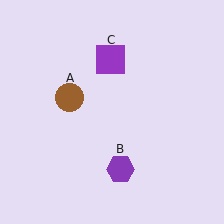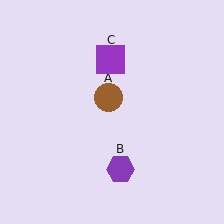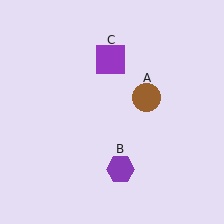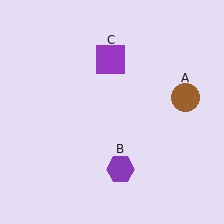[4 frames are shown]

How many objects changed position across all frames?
1 object changed position: brown circle (object A).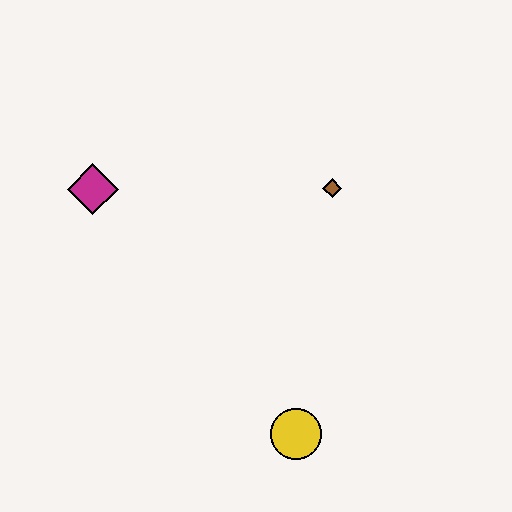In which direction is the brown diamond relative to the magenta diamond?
The brown diamond is to the right of the magenta diamond.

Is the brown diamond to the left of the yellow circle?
No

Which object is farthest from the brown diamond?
The yellow circle is farthest from the brown diamond.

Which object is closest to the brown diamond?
The magenta diamond is closest to the brown diamond.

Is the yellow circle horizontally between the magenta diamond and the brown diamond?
Yes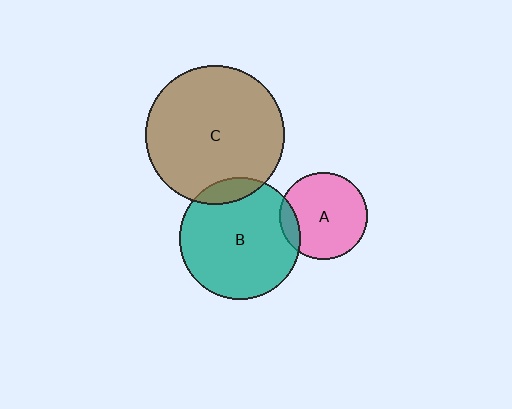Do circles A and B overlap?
Yes.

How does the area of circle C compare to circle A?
Approximately 2.5 times.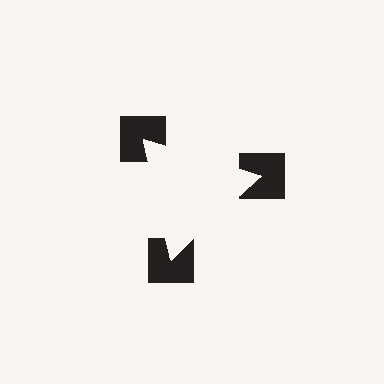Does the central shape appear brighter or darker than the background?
It typically appears slightly brighter than the background, even though no actual brightness change is drawn.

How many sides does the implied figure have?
3 sides.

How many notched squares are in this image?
There are 3 — one at each vertex of the illusory triangle.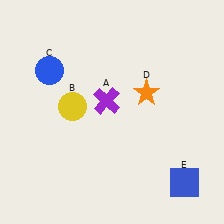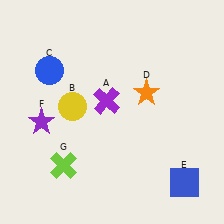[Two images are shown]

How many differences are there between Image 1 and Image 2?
There are 2 differences between the two images.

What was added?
A purple star (F), a lime cross (G) were added in Image 2.